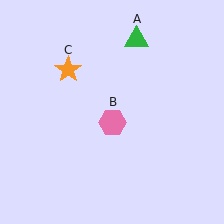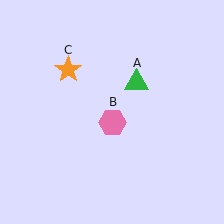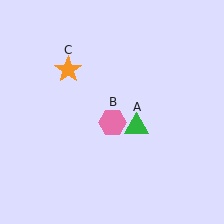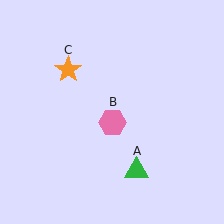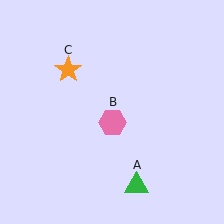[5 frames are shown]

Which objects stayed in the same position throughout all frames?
Pink hexagon (object B) and orange star (object C) remained stationary.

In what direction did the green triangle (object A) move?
The green triangle (object A) moved down.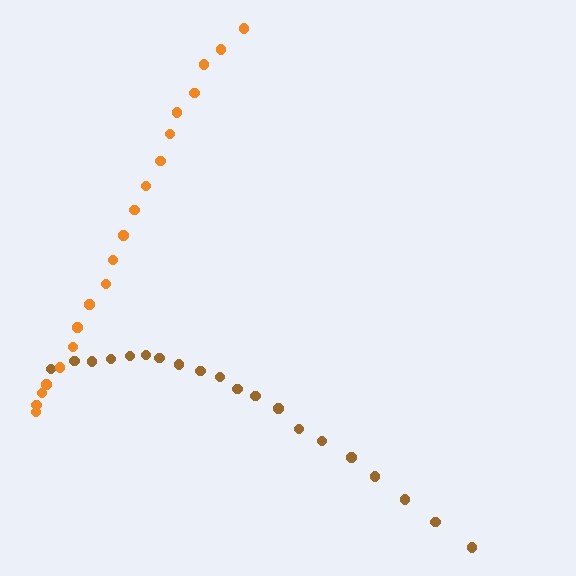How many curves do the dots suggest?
There are 2 distinct paths.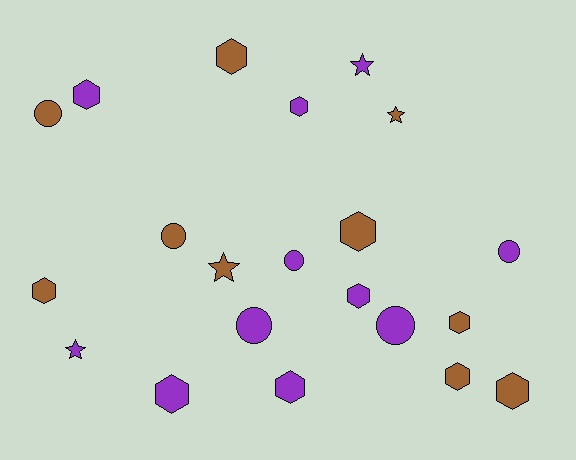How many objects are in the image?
There are 21 objects.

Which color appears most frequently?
Purple, with 11 objects.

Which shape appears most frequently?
Hexagon, with 11 objects.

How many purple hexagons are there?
There are 5 purple hexagons.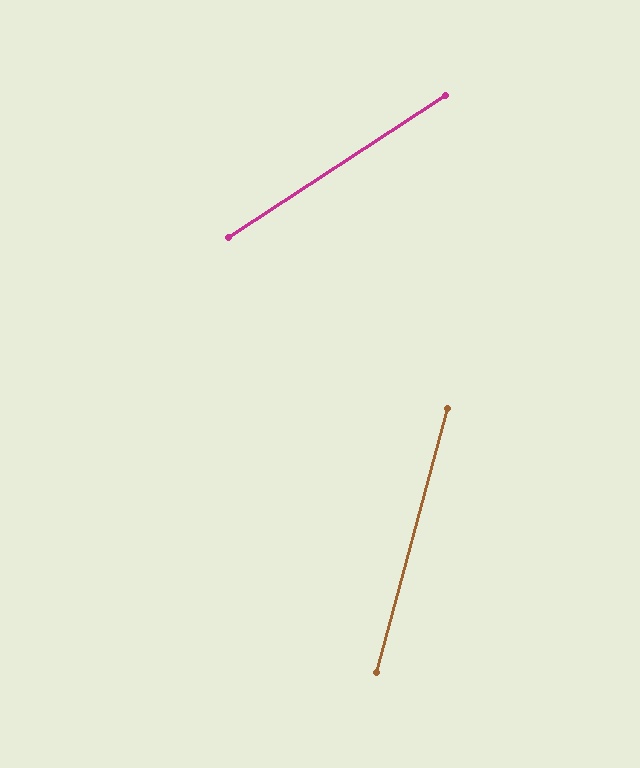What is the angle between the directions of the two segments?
Approximately 42 degrees.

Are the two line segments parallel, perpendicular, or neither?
Neither parallel nor perpendicular — they differ by about 42°.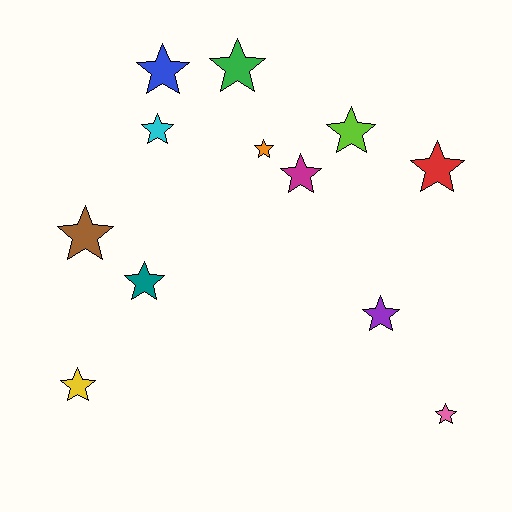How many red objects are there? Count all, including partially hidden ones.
There is 1 red object.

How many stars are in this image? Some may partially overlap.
There are 12 stars.